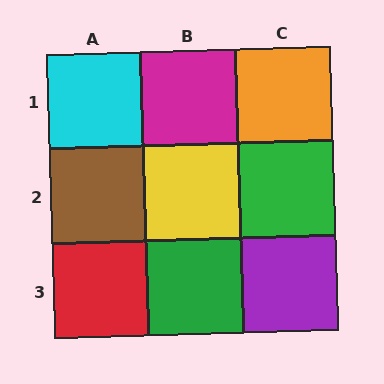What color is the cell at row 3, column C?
Purple.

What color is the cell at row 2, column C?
Green.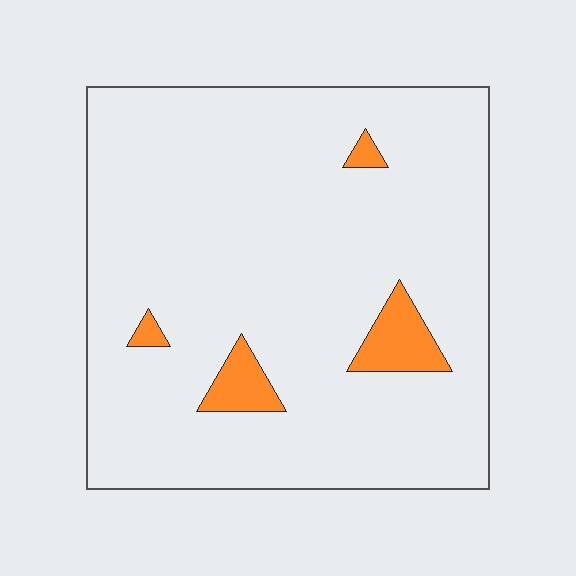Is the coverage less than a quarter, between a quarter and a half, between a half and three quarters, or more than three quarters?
Less than a quarter.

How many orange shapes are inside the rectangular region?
4.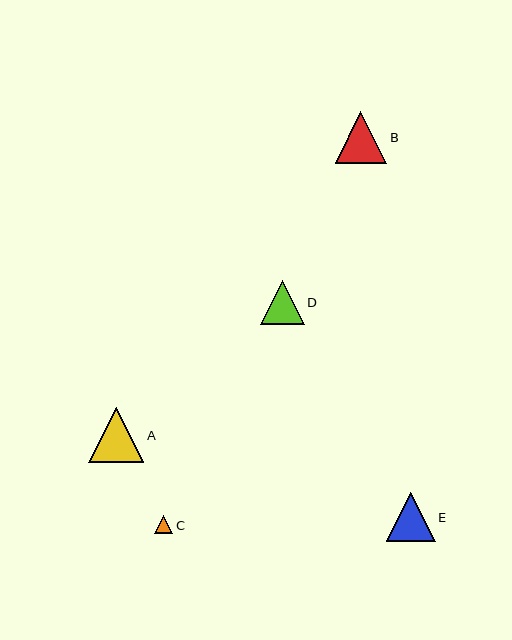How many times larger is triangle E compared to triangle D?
Triangle E is approximately 1.1 times the size of triangle D.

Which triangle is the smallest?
Triangle C is the smallest with a size of approximately 18 pixels.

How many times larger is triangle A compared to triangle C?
Triangle A is approximately 3.1 times the size of triangle C.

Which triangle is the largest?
Triangle A is the largest with a size of approximately 55 pixels.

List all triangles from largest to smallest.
From largest to smallest: A, B, E, D, C.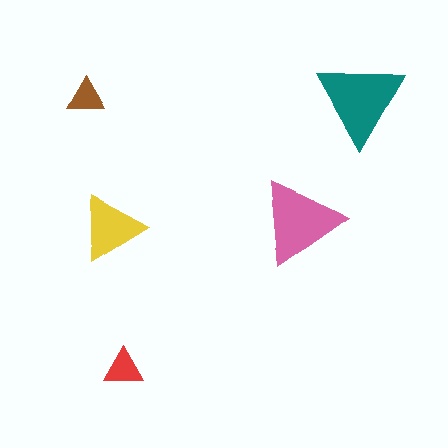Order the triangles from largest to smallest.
the teal one, the pink one, the yellow one, the red one, the brown one.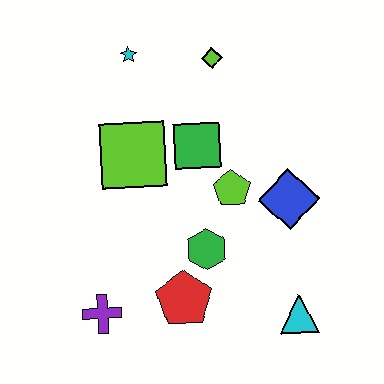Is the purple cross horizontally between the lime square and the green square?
No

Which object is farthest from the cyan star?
The cyan triangle is farthest from the cyan star.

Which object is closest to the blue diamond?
The lime pentagon is closest to the blue diamond.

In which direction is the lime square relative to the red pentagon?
The lime square is above the red pentagon.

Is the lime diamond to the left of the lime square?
No